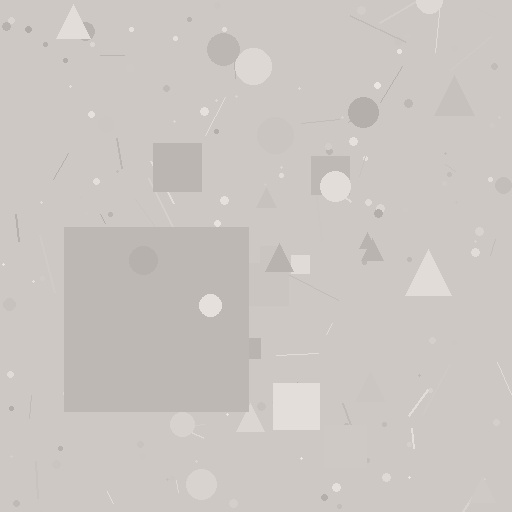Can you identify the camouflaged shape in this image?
The camouflaged shape is a square.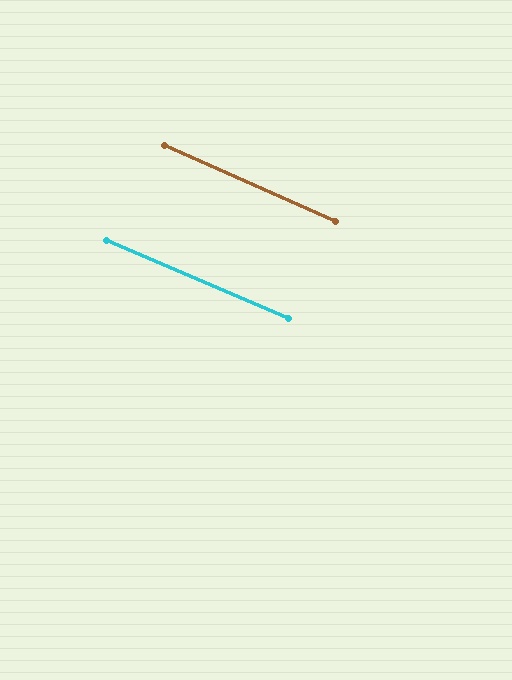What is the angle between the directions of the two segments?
Approximately 1 degree.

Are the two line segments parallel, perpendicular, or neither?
Parallel — their directions differ by only 0.9°.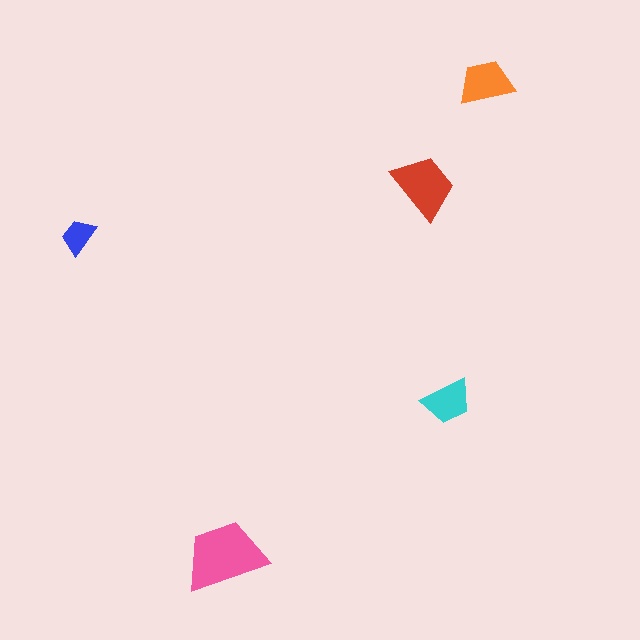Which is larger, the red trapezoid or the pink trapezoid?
The pink one.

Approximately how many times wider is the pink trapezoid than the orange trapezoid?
About 1.5 times wider.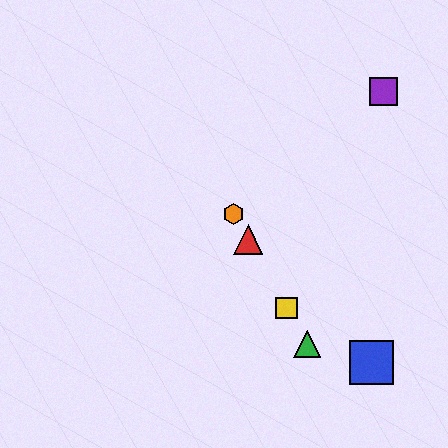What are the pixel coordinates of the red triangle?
The red triangle is at (248, 240).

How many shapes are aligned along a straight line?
4 shapes (the red triangle, the green triangle, the yellow square, the orange hexagon) are aligned along a straight line.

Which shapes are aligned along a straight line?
The red triangle, the green triangle, the yellow square, the orange hexagon are aligned along a straight line.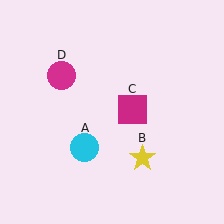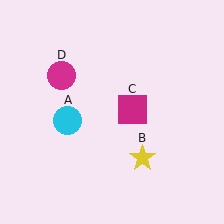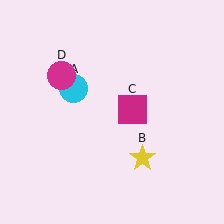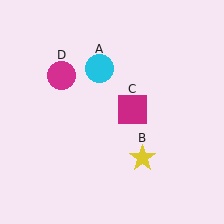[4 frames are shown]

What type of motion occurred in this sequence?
The cyan circle (object A) rotated clockwise around the center of the scene.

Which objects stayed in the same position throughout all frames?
Yellow star (object B) and magenta square (object C) and magenta circle (object D) remained stationary.